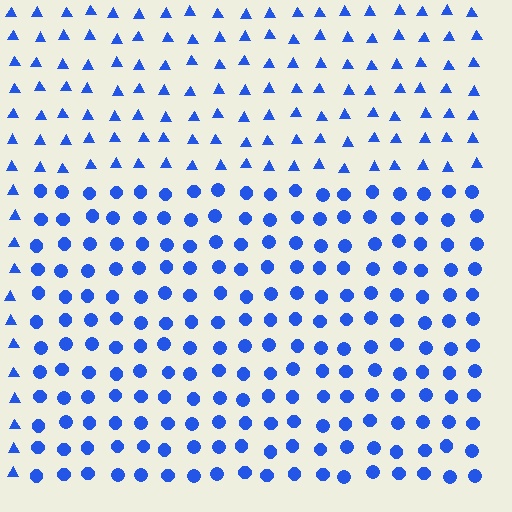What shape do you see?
I see a rectangle.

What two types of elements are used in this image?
The image uses circles inside the rectangle region and triangles outside it.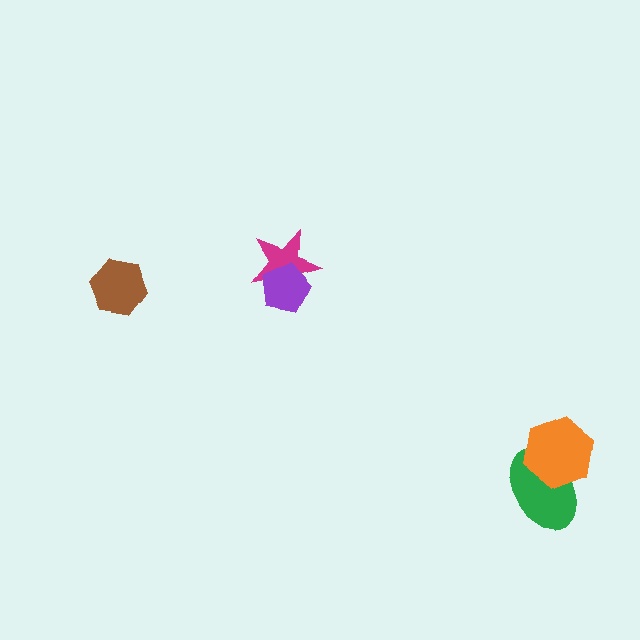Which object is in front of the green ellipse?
The orange hexagon is in front of the green ellipse.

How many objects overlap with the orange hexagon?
1 object overlaps with the orange hexagon.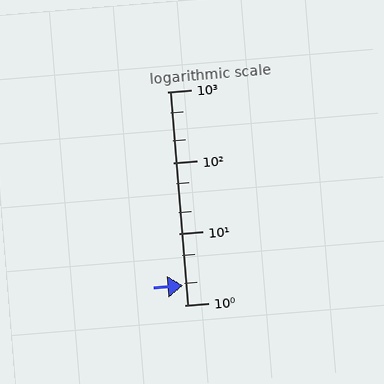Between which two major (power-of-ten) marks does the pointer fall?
The pointer is between 1 and 10.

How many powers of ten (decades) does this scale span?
The scale spans 3 decades, from 1 to 1000.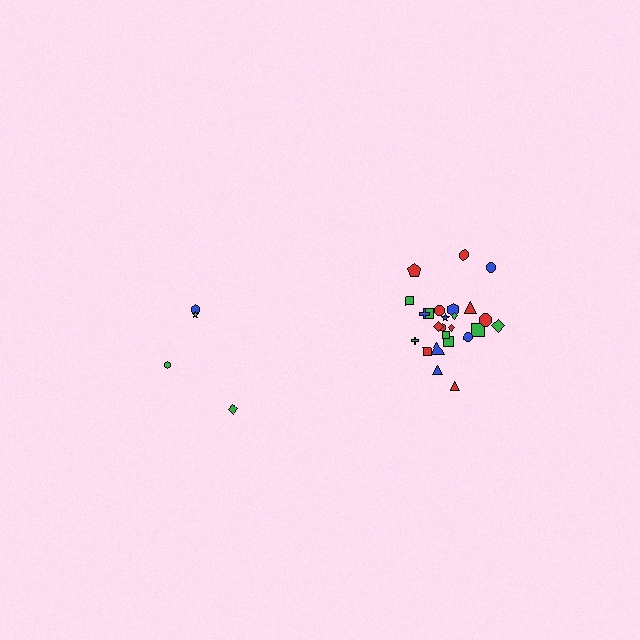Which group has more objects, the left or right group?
The right group.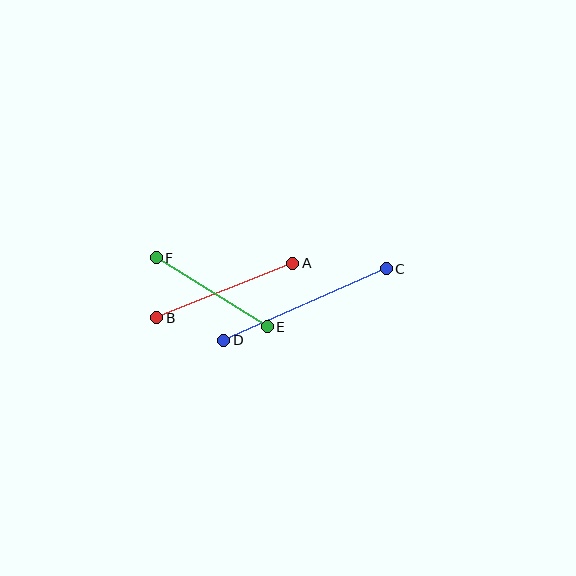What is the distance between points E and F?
The distance is approximately 131 pixels.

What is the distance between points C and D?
The distance is approximately 178 pixels.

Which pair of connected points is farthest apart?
Points C and D are farthest apart.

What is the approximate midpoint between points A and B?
The midpoint is at approximately (225, 291) pixels.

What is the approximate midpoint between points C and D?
The midpoint is at approximately (305, 304) pixels.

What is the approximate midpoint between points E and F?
The midpoint is at approximately (212, 292) pixels.